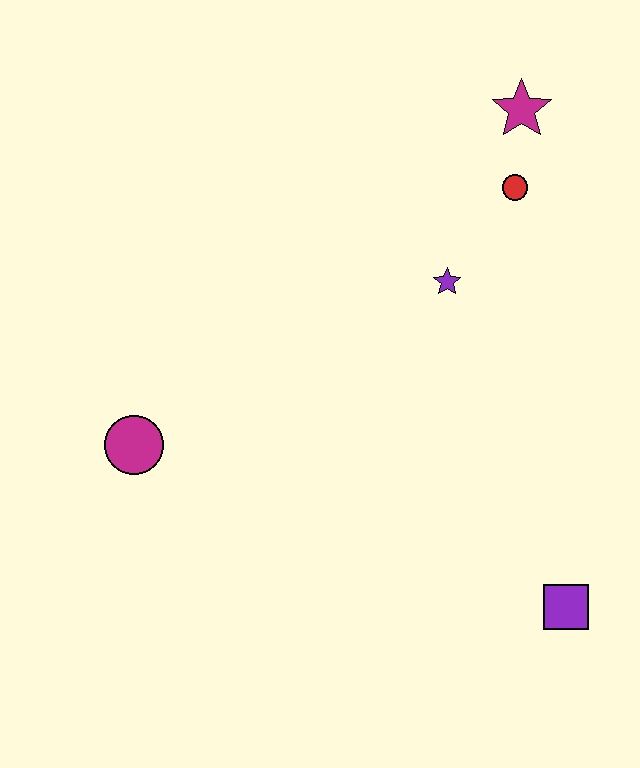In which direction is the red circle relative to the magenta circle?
The red circle is to the right of the magenta circle.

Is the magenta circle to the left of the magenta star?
Yes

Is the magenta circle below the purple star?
Yes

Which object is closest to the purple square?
The purple star is closest to the purple square.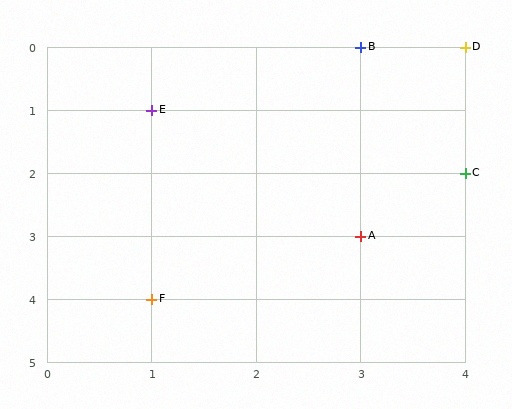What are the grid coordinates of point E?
Point E is at grid coordinates (1, 1).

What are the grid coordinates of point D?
Point D is at grid coordinates (4, 0).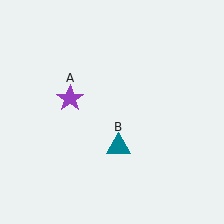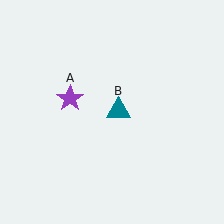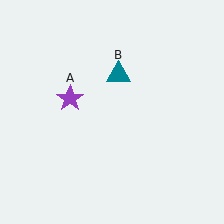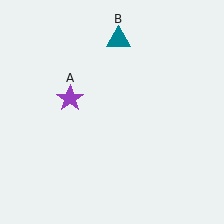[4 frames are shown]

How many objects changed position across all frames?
1 object changed position: teal triangle (object B).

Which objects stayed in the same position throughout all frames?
Purple star (object A) remained stationary.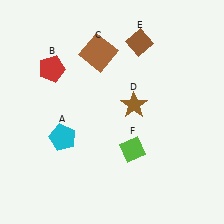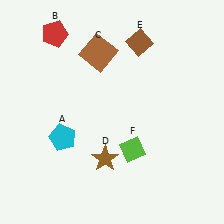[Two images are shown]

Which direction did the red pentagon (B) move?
The red pentagon (B) moved up.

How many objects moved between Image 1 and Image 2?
2 objects moved between the two images.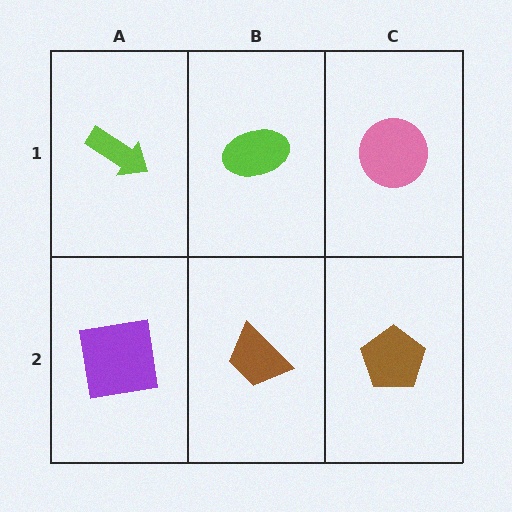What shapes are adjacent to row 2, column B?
A lime ellipse (row 1, column B), a purple square (row 2, column A), a brown pentagon (row 2, column C).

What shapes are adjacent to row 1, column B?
A brown trapezoid (row 2, column B), a lime arrow (row 1, column A), a pink circle (row 1, column C).